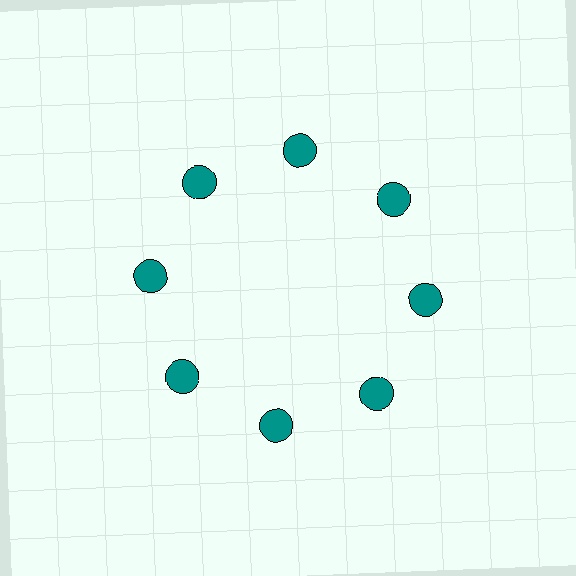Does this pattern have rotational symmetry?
Yes, this pattern has 8-fold rotational symmetry. It looks the same after rotating 45 degrees around the center.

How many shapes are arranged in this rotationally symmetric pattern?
There are 8 shapes, arranged in 8 groups of 1.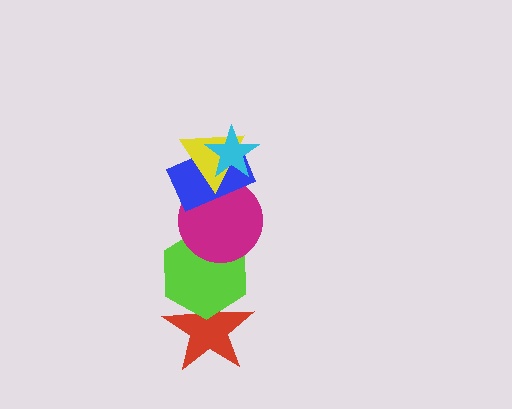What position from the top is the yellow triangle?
The yellow triangle is 2nd from the top.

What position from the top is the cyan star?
The cyan star is 1st from the top.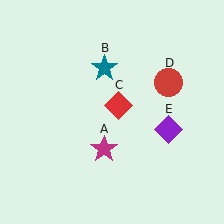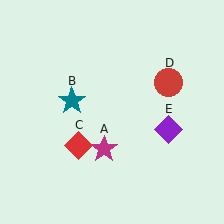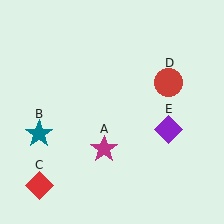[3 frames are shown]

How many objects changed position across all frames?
2 objects changed position: teal star (object B), red diamond (object C).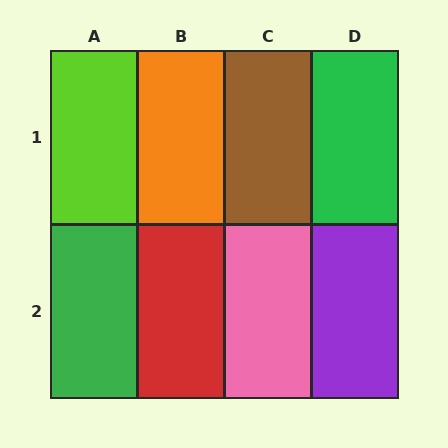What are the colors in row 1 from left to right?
Lime, orange, brown, green.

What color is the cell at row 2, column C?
Pink.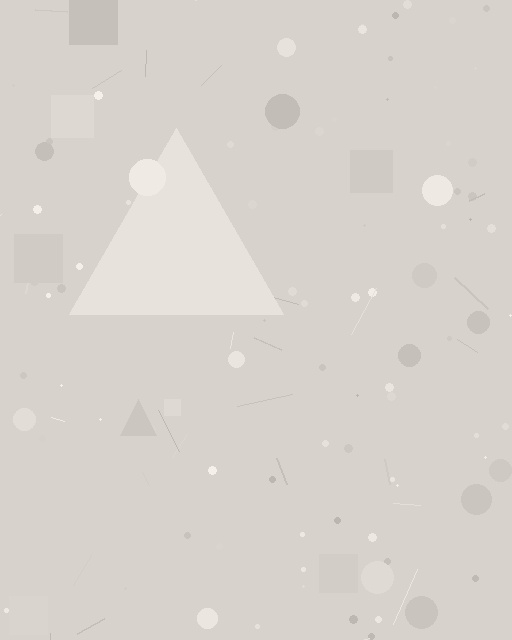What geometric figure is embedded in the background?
A triangle is embedded in the background.